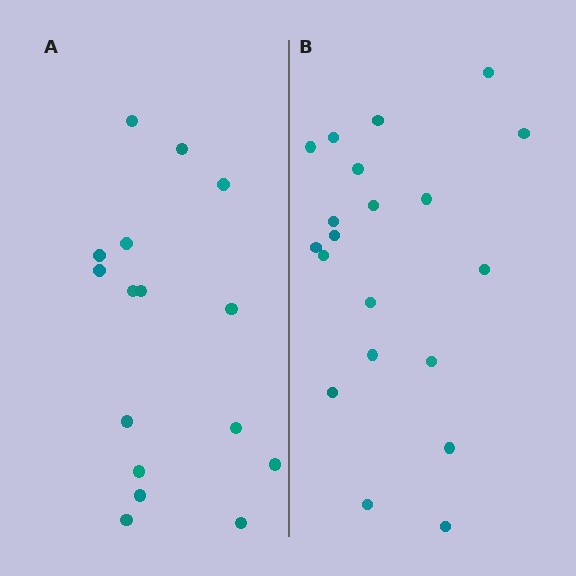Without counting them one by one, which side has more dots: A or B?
Region B (the right region) has more dots.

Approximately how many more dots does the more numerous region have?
Region B has about 4 more dots than region A.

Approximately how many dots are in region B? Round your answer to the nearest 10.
About 20 dots.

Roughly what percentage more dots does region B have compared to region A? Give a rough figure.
About 25% more.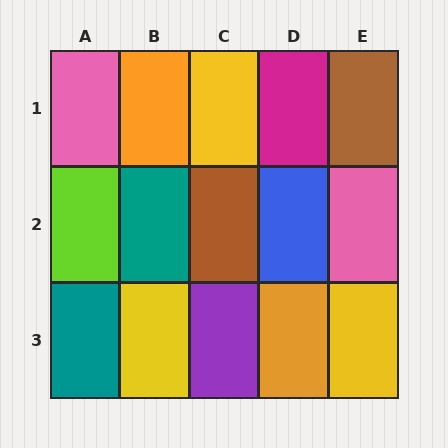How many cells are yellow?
3 cells are yellow.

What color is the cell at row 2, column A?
Lime.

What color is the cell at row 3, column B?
Yellow.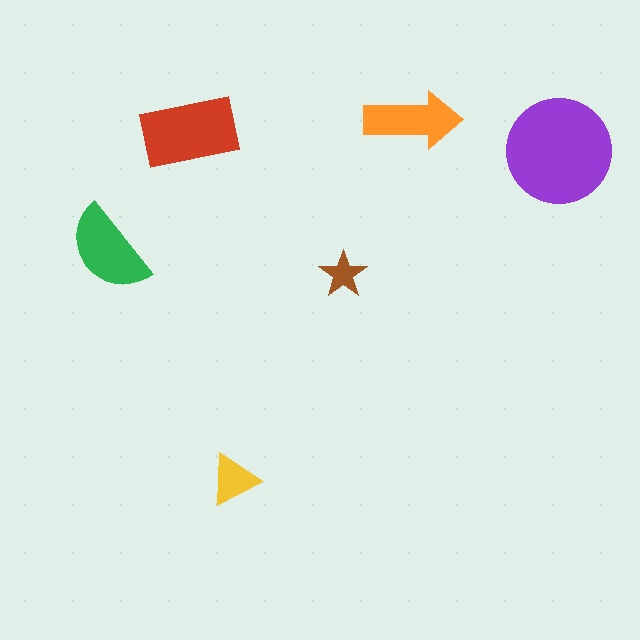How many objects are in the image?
There are 6 objects in the image.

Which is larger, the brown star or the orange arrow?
The orange arrow.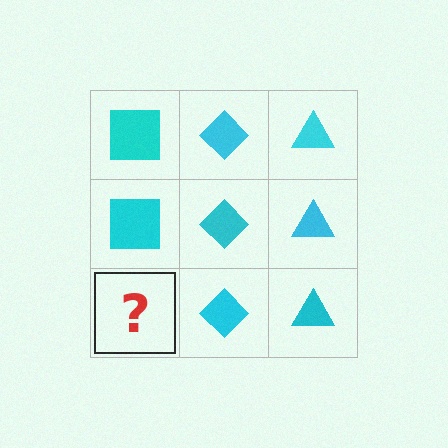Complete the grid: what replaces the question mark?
The question mark should be replaced with a cyan square.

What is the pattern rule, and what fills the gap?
The rule is that each column has a consistent shape. The gap should be filled with a cyan square.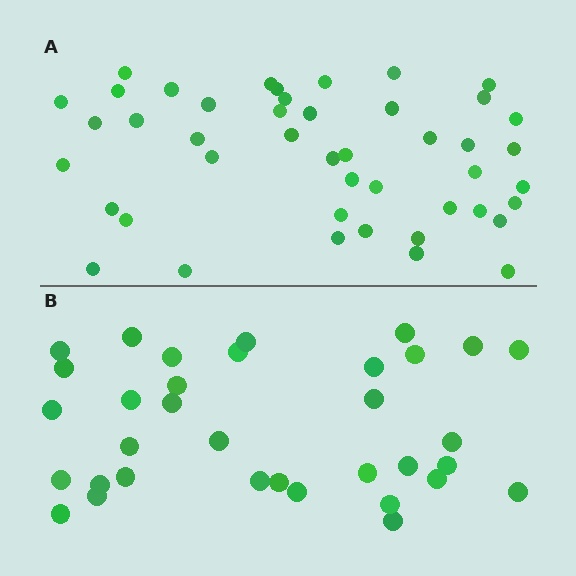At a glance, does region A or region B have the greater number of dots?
Region A (the top region) has more dots.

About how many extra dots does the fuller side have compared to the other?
Region A has roughly 12 or so more dots than region B.